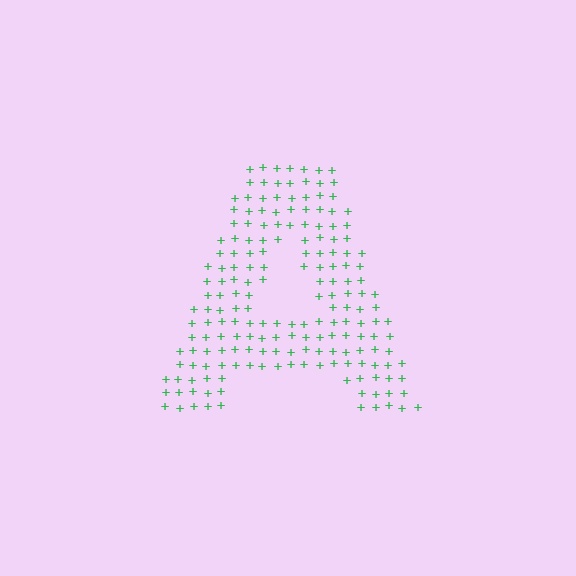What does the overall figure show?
The overall figure shows the letter A.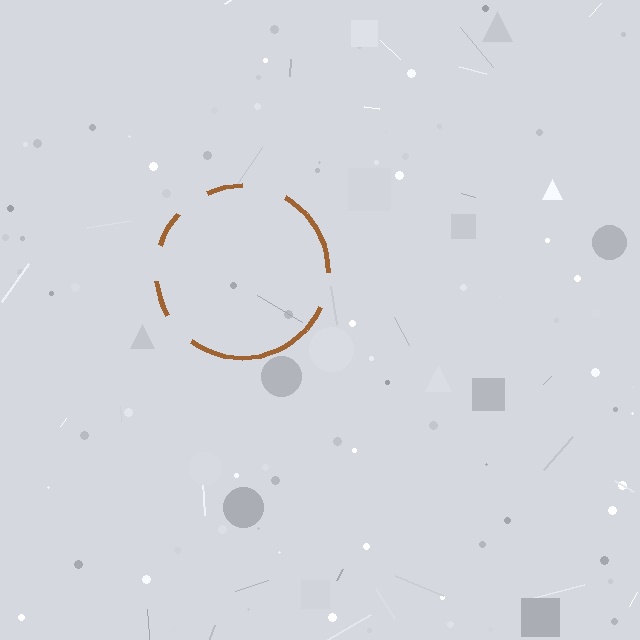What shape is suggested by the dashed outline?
The dashed outline suggests a circle.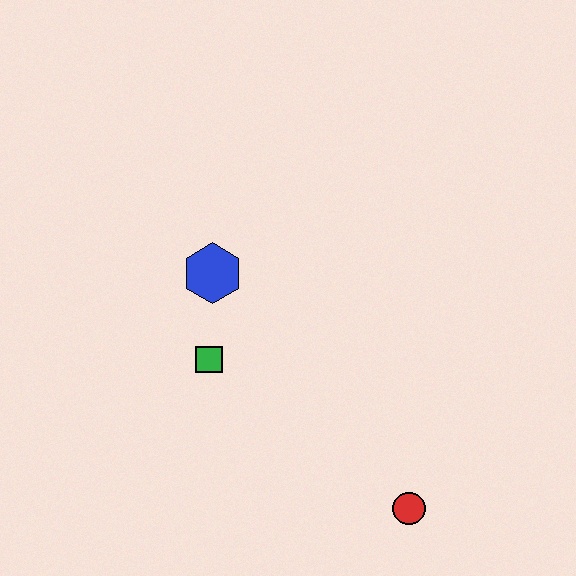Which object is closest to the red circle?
The green square is closest to the red circle.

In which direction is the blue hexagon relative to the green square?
The blue hexagon is above the green square.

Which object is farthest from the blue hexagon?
The red circle is farthest from the blue hexagon.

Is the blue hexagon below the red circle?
No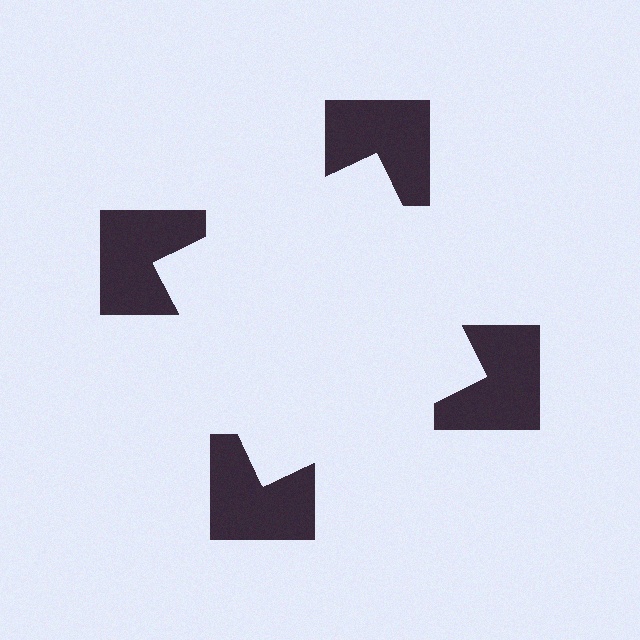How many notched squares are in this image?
There are 4 — one at each vertex of the illusory square.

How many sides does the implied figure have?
4 sides.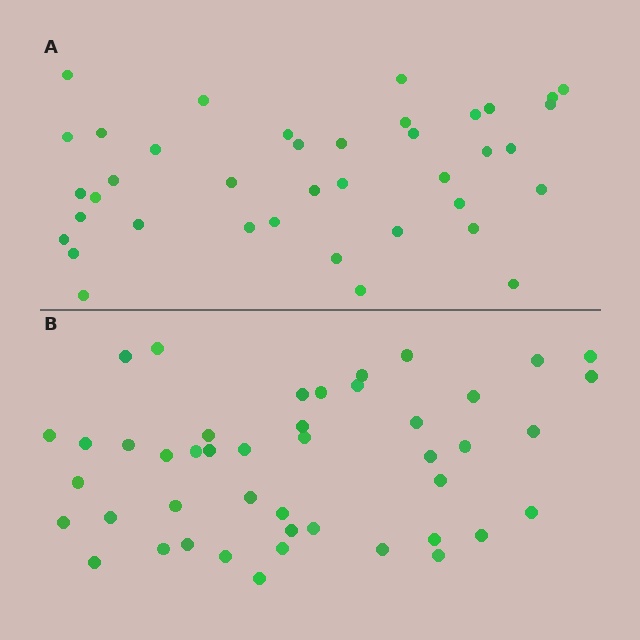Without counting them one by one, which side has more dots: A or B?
Region B (the bottom region) has more dots.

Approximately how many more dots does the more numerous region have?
Region B has about 6 more dots than region A.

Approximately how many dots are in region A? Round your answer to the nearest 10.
About 40 dots. (The exact count is 39, which rounds to 40.)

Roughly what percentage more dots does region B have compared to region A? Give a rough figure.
About 15% more.